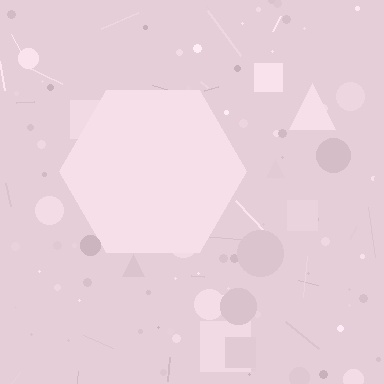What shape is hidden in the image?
A hexagon is hidden in the image.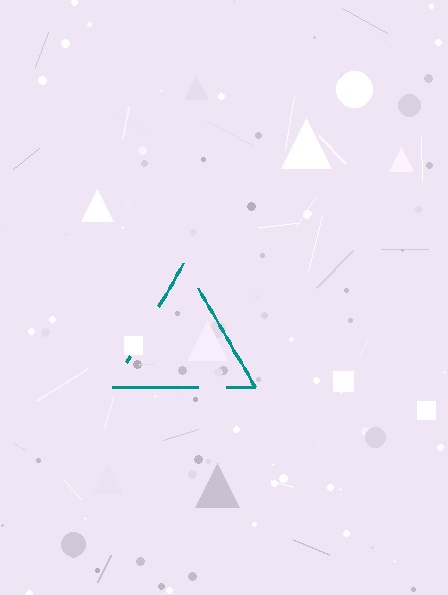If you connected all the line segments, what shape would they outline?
They would outline a triangle.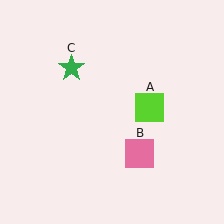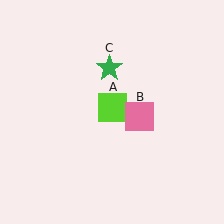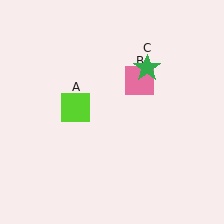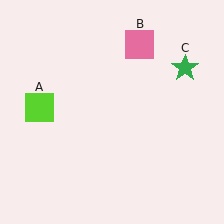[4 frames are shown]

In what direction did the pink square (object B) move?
The pink square (object B) moved up.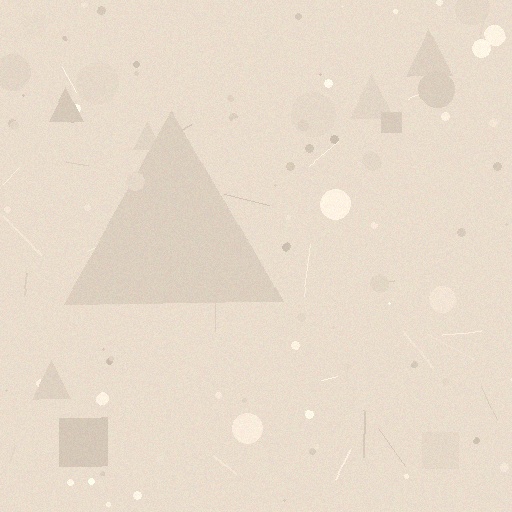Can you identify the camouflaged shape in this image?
The camouflaged shape is a triangle.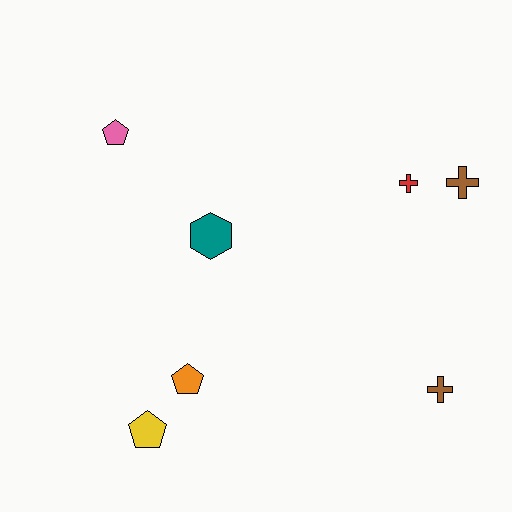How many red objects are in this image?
There is 1 red object.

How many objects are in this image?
There are 7 objects.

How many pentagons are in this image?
There are 3 pentagons.